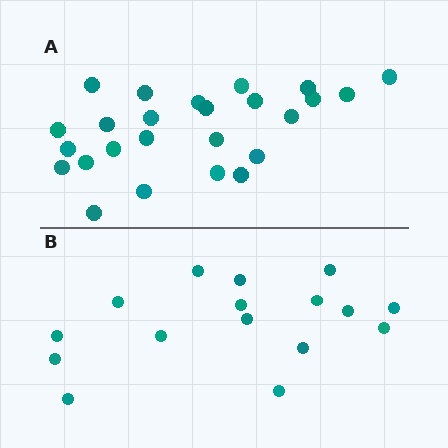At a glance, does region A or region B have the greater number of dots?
Region A (the top region) has more dots.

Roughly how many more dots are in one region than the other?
Region A has roughly 8 or so more dots than region B.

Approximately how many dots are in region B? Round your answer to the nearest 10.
About 20 dots. (The exact count is 16, which rounds to 20.)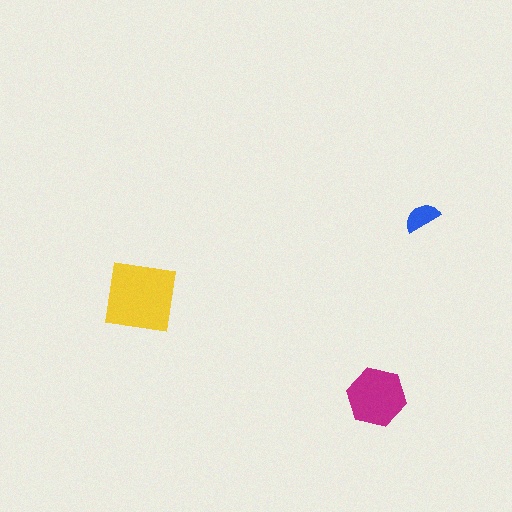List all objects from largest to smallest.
The yellow square, the magenta hexagon, the blue semicircle.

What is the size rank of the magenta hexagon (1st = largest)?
2nd.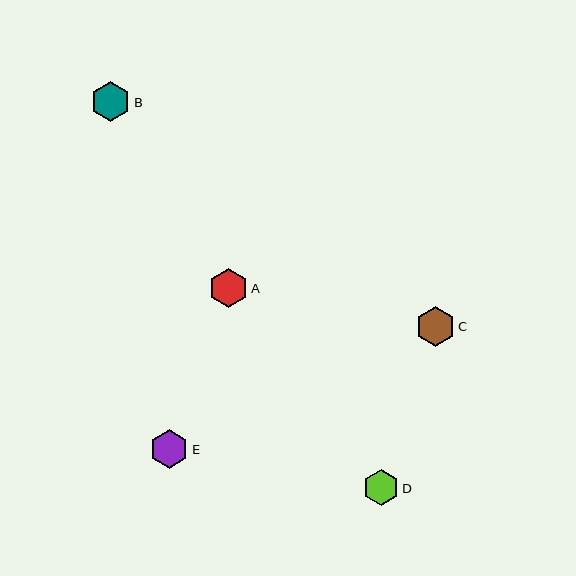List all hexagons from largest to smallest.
From largest to smallest: B, C, E, A, D.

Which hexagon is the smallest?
Hexagon D is the smallest with a size of approximately 36 pixels.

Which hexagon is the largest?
Hexagon B is the largest with a size of approximately 40 pixels.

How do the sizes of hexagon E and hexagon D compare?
Hexagon E and hexagon D are approximately the same size.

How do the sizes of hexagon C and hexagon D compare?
Hexagon C and hexagon D are approximately the same size.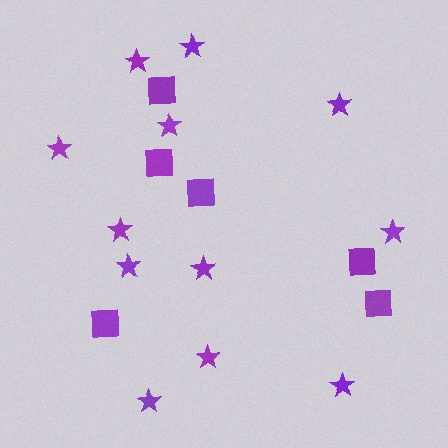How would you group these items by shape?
There are 2 groups: one group of stars (12) and one group of squares (6).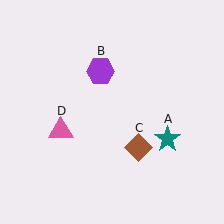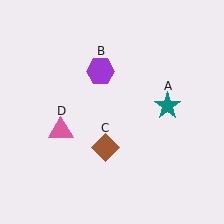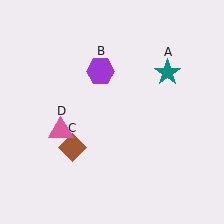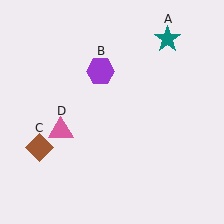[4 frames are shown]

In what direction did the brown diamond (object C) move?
The brown diamond (object C) moved left.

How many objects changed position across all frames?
2 objects changed position: teal star (object A), brown diamond (object C).